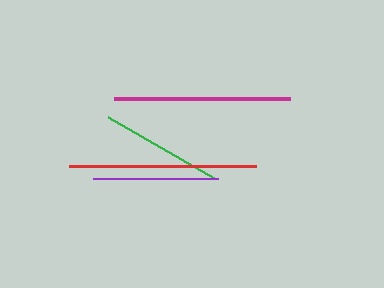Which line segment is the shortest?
The green line is the shortest at approximately 122 pixels.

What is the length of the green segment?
The green segment is approximately 122 pixels long.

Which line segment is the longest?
The red line is the longest at approximately 187 pixels.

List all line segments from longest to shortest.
From longest to shortest: red, magenta, purple, green.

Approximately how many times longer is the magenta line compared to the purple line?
The magenta line is approximately 1.4 times the length of the purple line.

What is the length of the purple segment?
The purple segment is approximately 125 pixels long.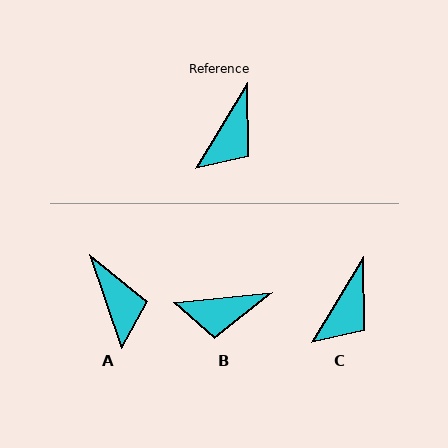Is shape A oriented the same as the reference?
No, it is off by about 50 degrees.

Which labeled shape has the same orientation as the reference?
C.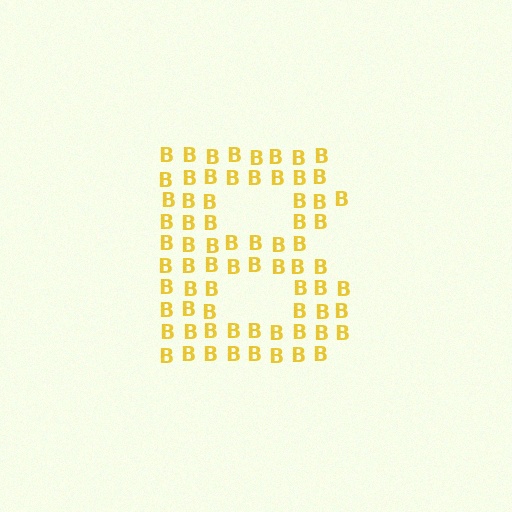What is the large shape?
The large shape is the letter B.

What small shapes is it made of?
It is made of small letter B's.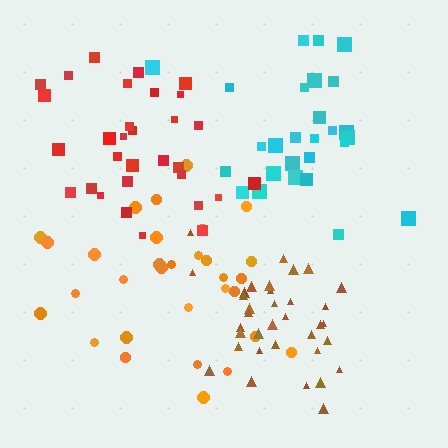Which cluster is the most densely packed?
Brown.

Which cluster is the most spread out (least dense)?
Red.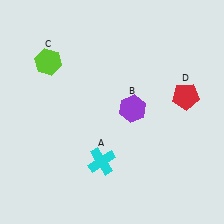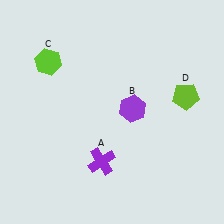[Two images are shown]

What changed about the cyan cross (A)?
In Image 1, A is cyan. In Image 2, it changed to purple.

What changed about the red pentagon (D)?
In Image 1, D is red. In Image 2, it changed to lime.